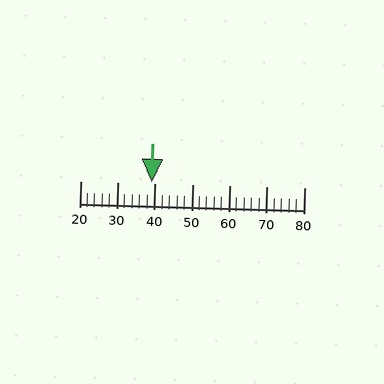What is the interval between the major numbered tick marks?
The major tick marks are spaced 10 units apart.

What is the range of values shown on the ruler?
The ruler shows values from 20 to 80.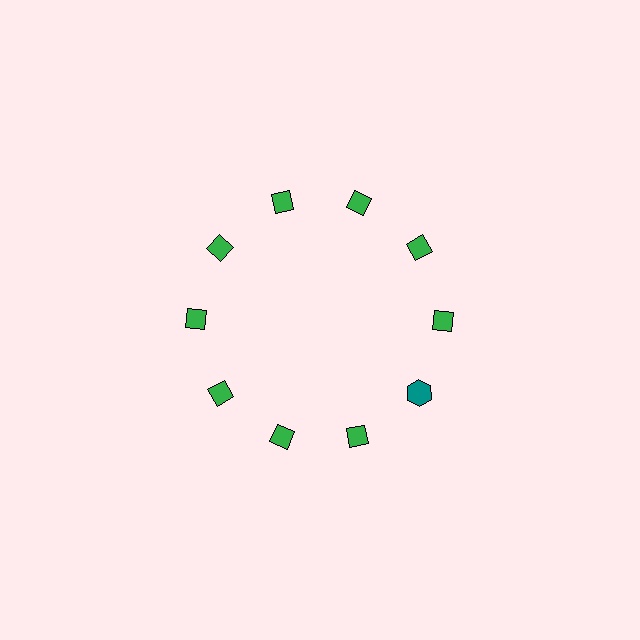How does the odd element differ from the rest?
It differs in both color (teal instead of green) and shape (hexagon instead of diamond).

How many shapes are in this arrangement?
There are 10 shapes arranged in a ring pattern.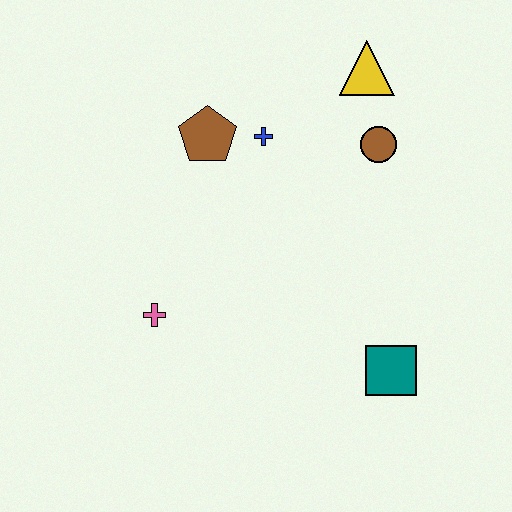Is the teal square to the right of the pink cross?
Yes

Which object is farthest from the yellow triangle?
The pink cross is farthest from the yellow triangle.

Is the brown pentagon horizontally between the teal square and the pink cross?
Yes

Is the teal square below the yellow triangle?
Yes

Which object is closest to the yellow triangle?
The brown circle is closest to the yellow triangle.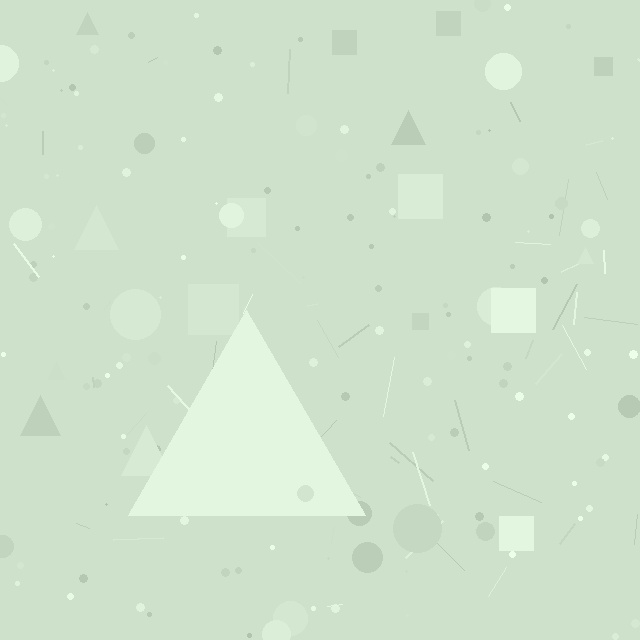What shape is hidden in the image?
A triangle is hidden in the image.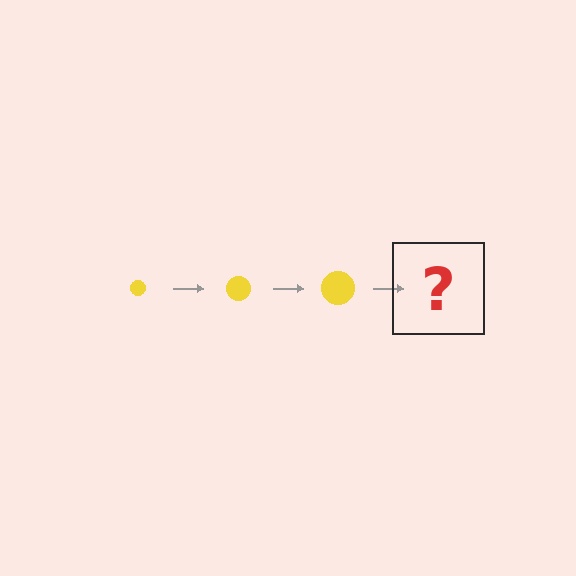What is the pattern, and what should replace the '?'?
The pattern is that the circle gets progressively larger each step. The '?' should be a yellow circle, larger than the previous one.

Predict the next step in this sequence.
The next step is a yellow circle, larger than the previous one.